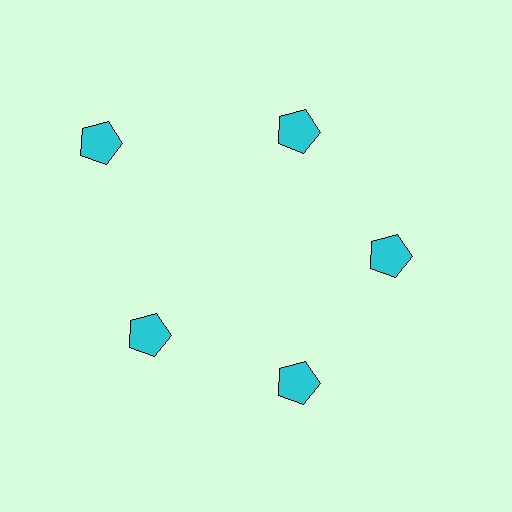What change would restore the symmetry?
The symmetry would be restored by moving it inward, back onto the ring so that all 5 pentagons sit at equal angles and equal distance from the center.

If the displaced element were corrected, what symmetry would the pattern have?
It would have 5-fold rotational symmetry — the pattern would map onto itself every 72 degrees.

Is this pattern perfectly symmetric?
No. The 5 cyan pentagons are arranged in a ring, but one element near the 10 o'clock position is pushed outward from the center, breaking the 5-fold rotational symmetry.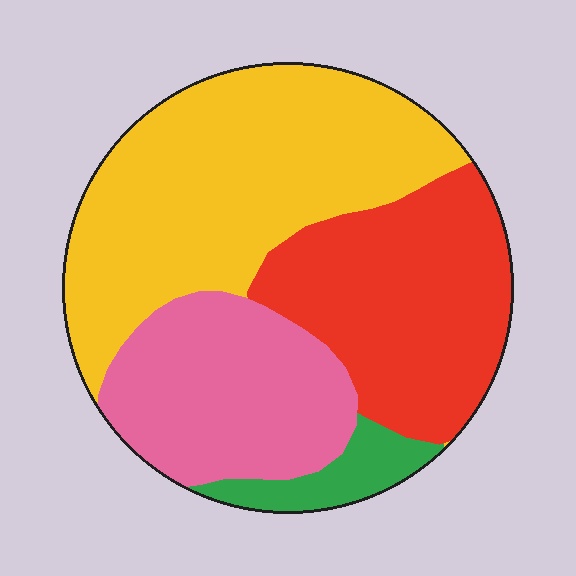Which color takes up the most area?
Yellow, at roughly 40%.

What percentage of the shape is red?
Red takes up about one quarter (1/4) of the shape.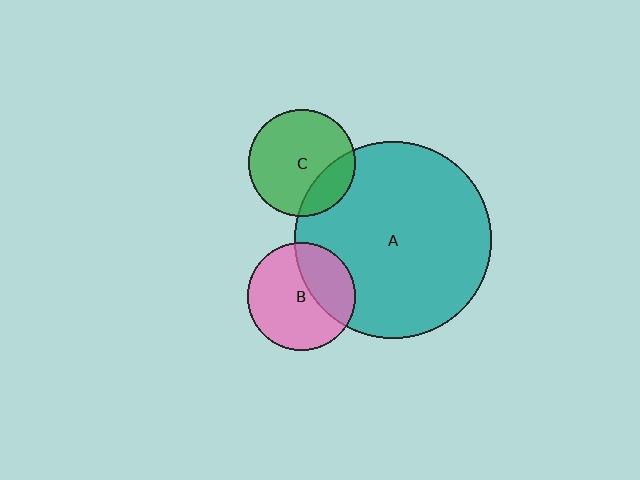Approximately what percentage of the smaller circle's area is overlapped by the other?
Approximately 35%.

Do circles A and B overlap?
Yes.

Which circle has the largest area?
Circle A (teal).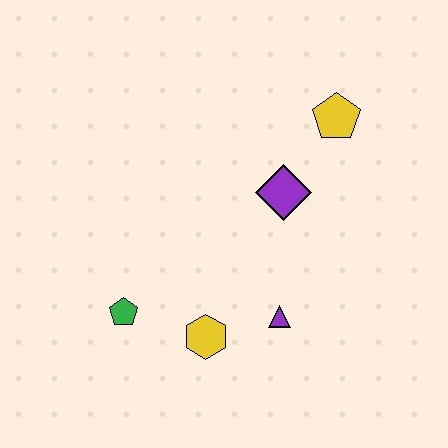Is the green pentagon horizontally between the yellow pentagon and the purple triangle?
No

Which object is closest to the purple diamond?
The yellow pentagon is closest to the purple diamond.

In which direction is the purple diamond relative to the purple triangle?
The purple diamond is above the purple triangle.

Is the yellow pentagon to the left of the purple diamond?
No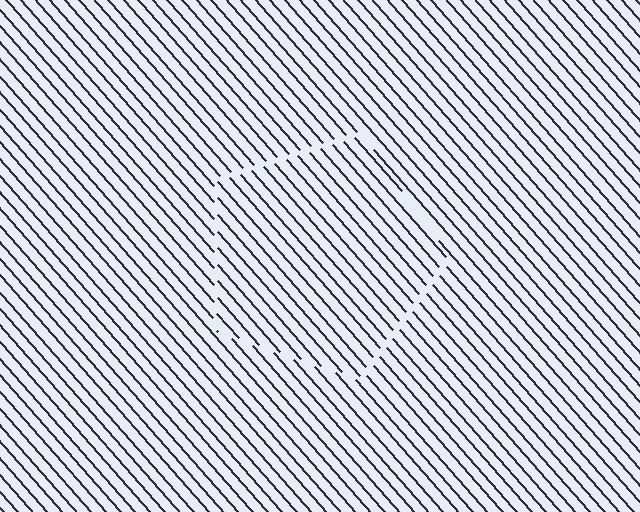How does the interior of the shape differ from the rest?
The interior of the shape contains the same grating, shifted by half a period — the contour is defined by the phase discontinuity where line-ends from the inner and outer gratings abut.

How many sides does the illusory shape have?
5 sides — the line-ends trace a pentagon.